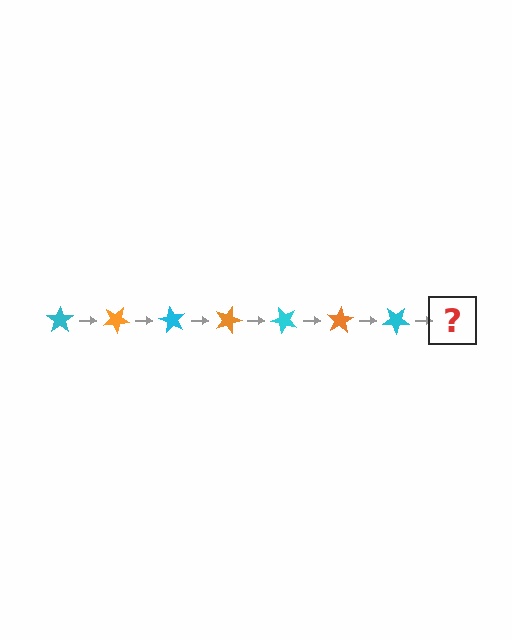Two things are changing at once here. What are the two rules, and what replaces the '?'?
The two rules are that it rotates 30 degrees each step and the color cycles through cyan and orange. The '?' should be an orange star, rotated 210 degrees from the start.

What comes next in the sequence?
The next element should be an orange star, rotated 210 degrees from the start.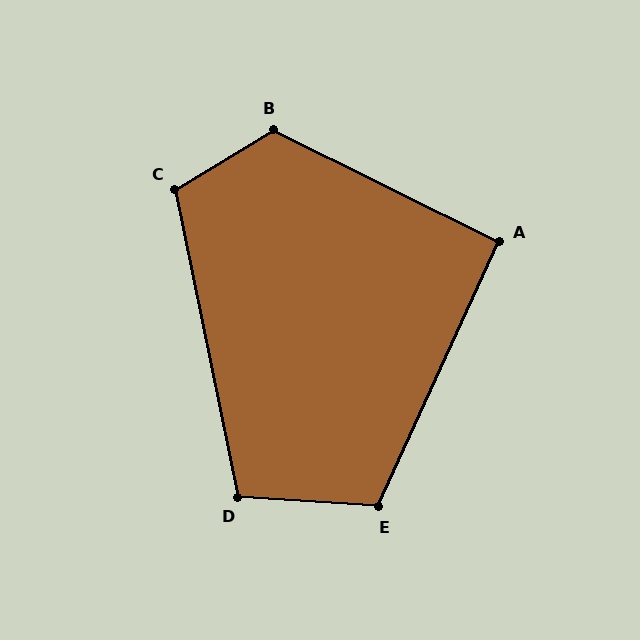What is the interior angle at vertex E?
Approximately 111 degrees (obtuse).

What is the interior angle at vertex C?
Approximately 109 degrees (obtuse).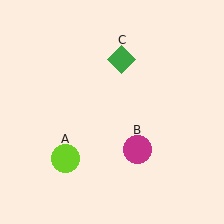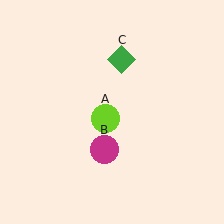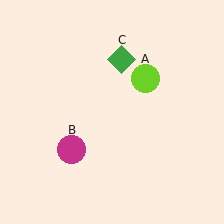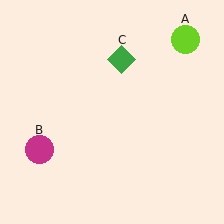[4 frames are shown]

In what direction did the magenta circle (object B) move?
The magenta circle (object B) moved left.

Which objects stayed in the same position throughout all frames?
Green diamond (object C) remained stationary.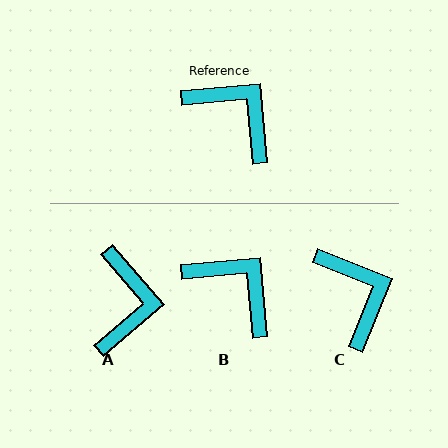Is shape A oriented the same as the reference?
No, it is off by about 54 degrees.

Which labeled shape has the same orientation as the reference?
B.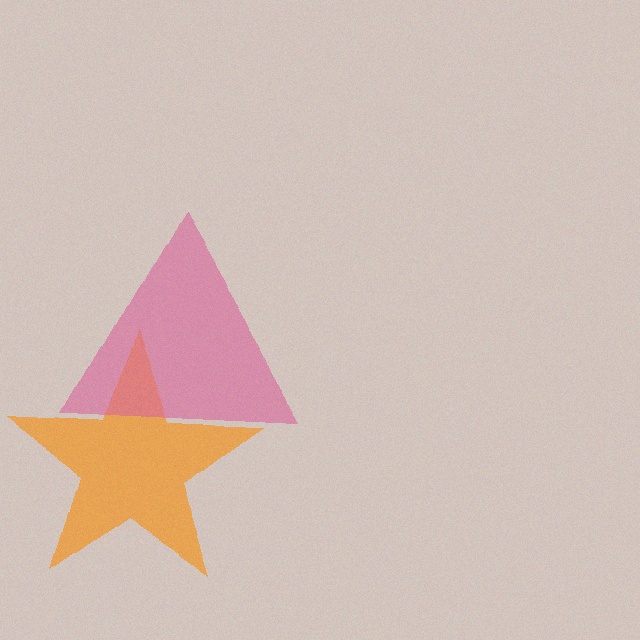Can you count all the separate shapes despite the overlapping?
Yes, there are 2 separate shapes.